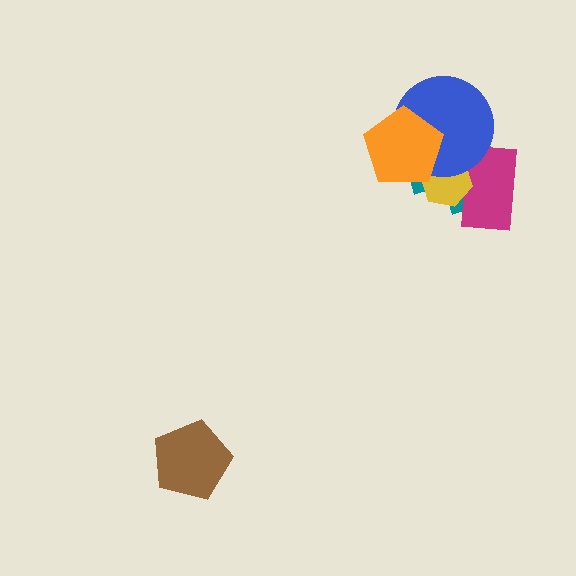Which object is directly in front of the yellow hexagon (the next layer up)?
The blue circle is directly in front of the yellow hexagon.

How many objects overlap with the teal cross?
4 objects overlap with the teal cross.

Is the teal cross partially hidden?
Yes, it is partially covered by another shape.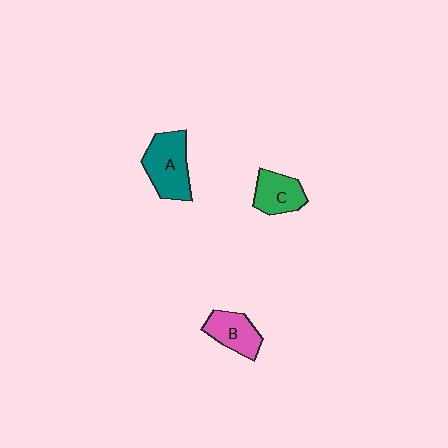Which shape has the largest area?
Shape A (teal).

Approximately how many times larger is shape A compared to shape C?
Approximately 1.4 times.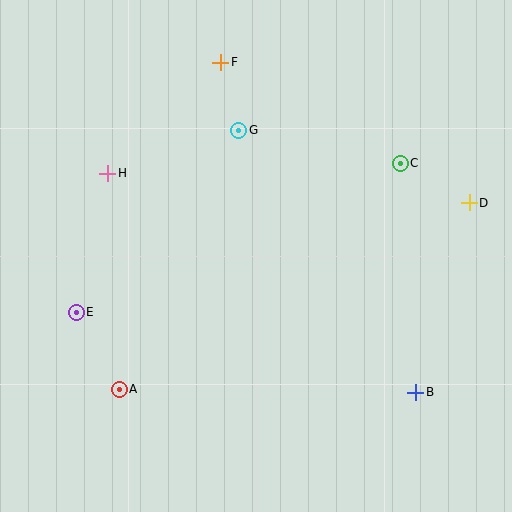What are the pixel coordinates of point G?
Point G is at (239, 130).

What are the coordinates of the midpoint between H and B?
The midpoint between H and B is at (262, 283).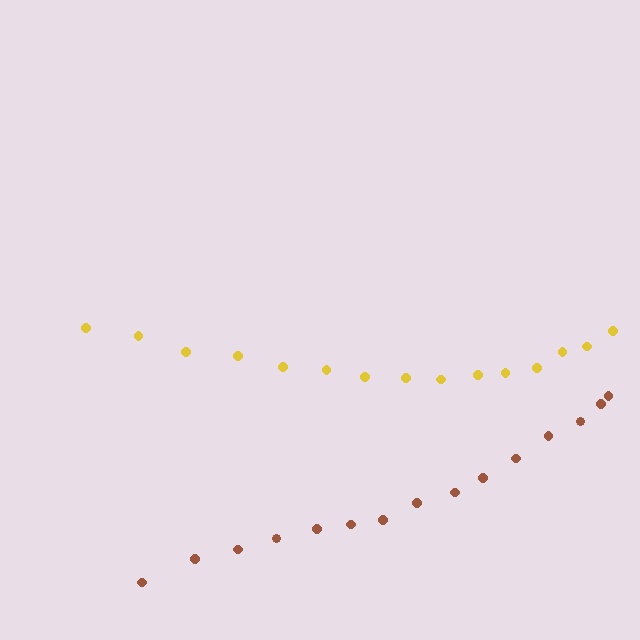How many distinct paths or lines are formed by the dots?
There are 2 distinct paths.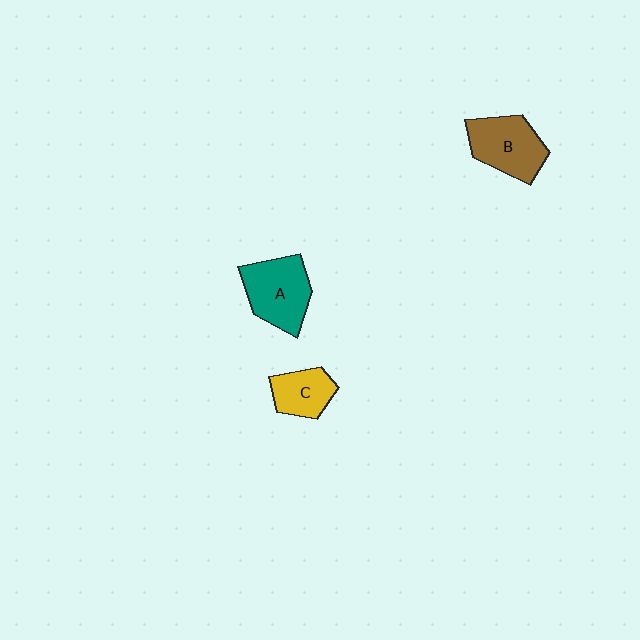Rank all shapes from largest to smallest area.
From largest to smallest: A (teal), B (brown), C (yellow).